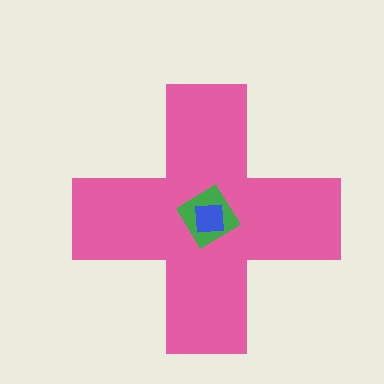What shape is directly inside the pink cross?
The green diamond.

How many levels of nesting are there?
3.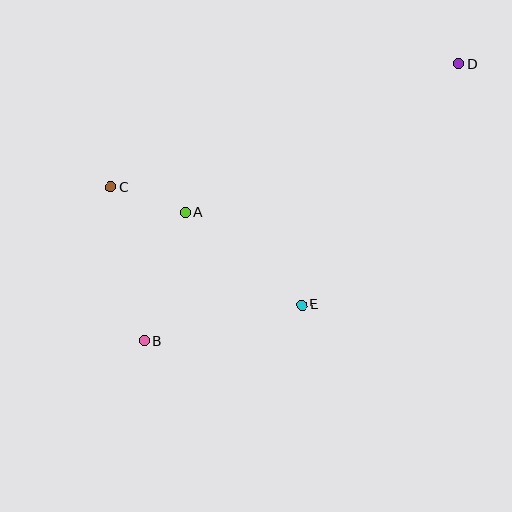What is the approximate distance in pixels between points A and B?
The distance between A and B is approximately 135 pixels.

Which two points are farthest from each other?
Points B and D are farthest from each other.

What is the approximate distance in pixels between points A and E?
The distance between A and E is approximately 149 pixels.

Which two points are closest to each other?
Points A and C are closest to each other.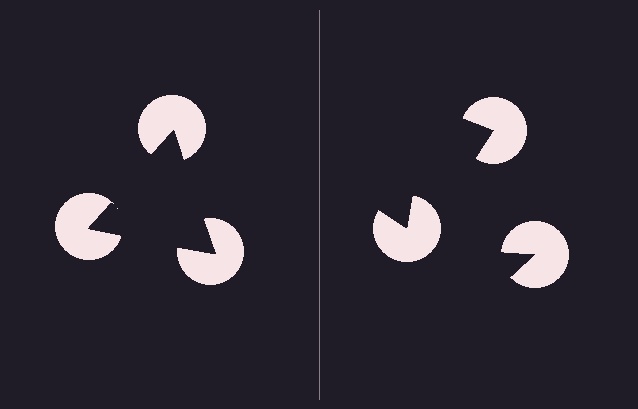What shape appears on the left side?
An illusory triangle.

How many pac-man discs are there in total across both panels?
6 — 3 on each side.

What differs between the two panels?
The pac-man discs are positioned identically on both sides; only the wedge orientations differ. On the left they align to a triangle; on the right they are misaligned.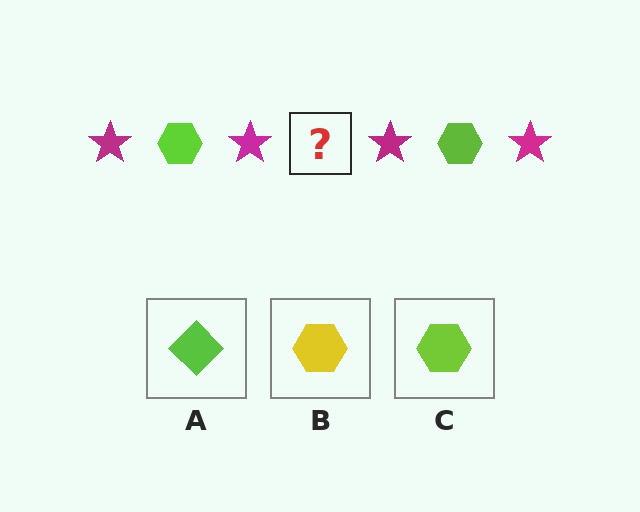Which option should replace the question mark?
Option C.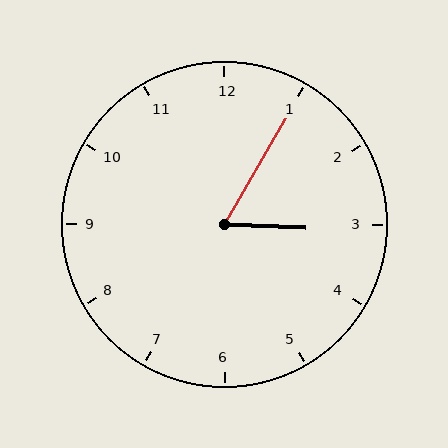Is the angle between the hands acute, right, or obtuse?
It is acute.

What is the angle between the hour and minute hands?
Approximately 62 degrees.